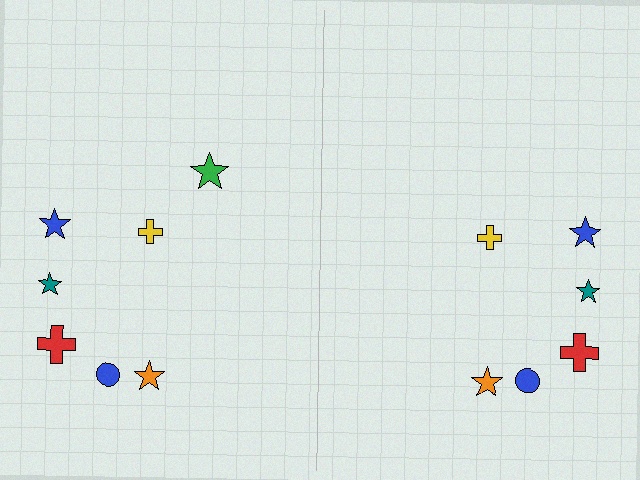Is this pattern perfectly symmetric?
No, the pattern is not perfectly symmetric. A green star is missing from the right side.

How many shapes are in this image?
There are 13 shapes in this image.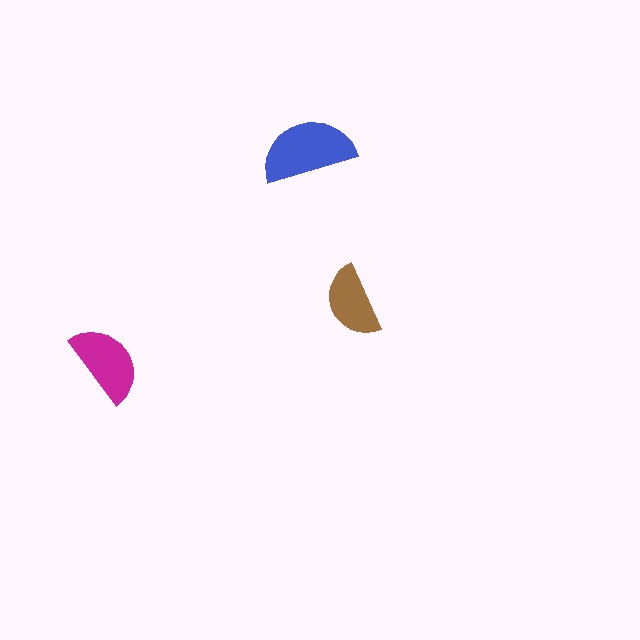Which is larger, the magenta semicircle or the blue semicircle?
The blue one.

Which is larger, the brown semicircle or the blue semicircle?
The blue one.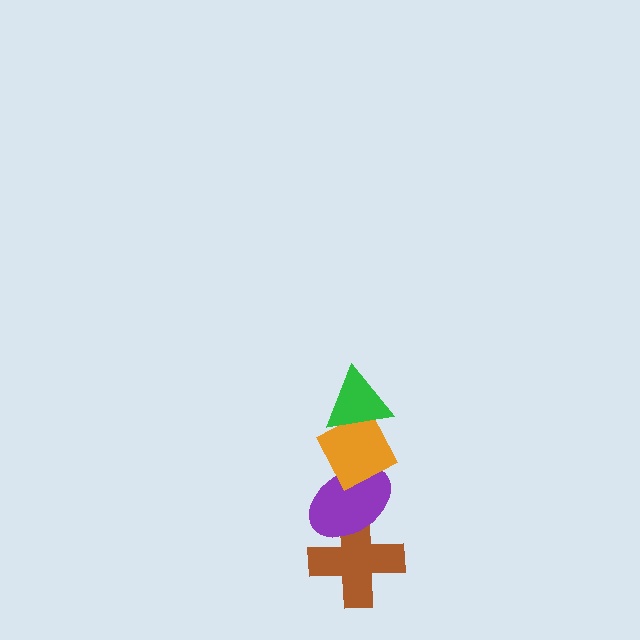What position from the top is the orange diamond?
The orange diamond is 2nd from the top.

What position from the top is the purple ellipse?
The purple ellipse is 3rd from the top.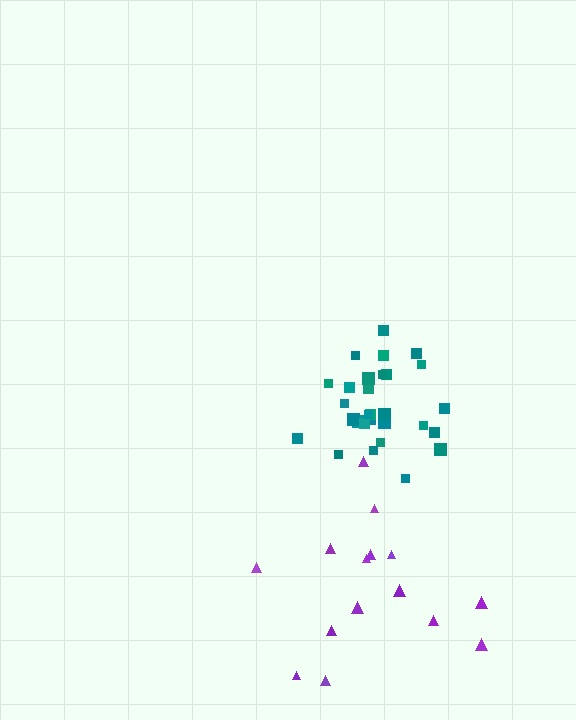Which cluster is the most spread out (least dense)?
Purple.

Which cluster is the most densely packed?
Teal.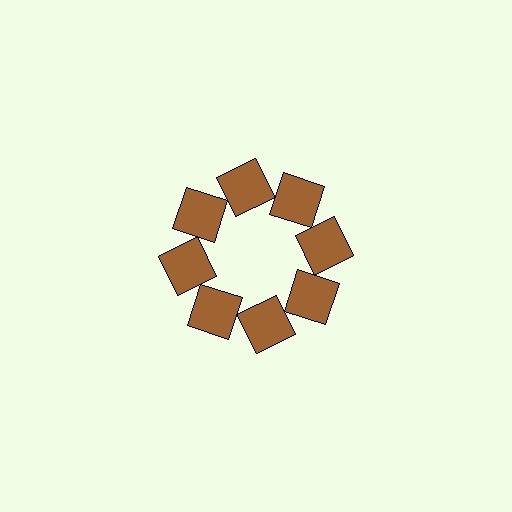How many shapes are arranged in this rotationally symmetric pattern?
There are 8 shapes, arranged in 8 groups of 1.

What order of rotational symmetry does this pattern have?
This pattern has 8-fold rotational symmetry.